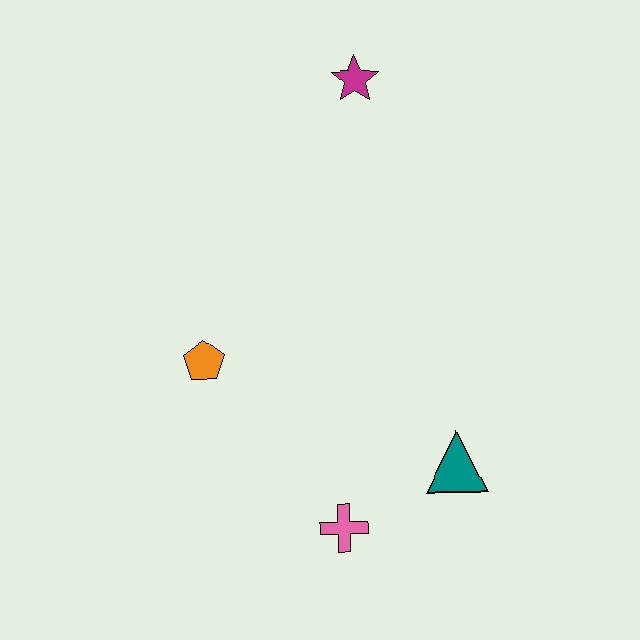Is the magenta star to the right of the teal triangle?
No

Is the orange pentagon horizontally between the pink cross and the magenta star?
No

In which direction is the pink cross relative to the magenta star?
The pink cross is below the magenta star.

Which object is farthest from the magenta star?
The pink cross is farthest from the magenta star.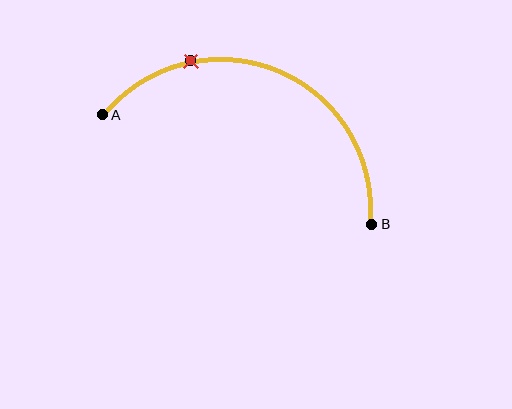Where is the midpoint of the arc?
The arc midpoint is the point on the curve farthest from the straight line joining A and B. It sits above that line.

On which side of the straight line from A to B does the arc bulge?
The arc bulges above the straight line connecting A and B.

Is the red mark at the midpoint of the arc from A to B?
No. The red mark lies on the arc but is closer to endpoint A. The arc midpoint would be at the point on the curve equidistant along the arc from both A and B.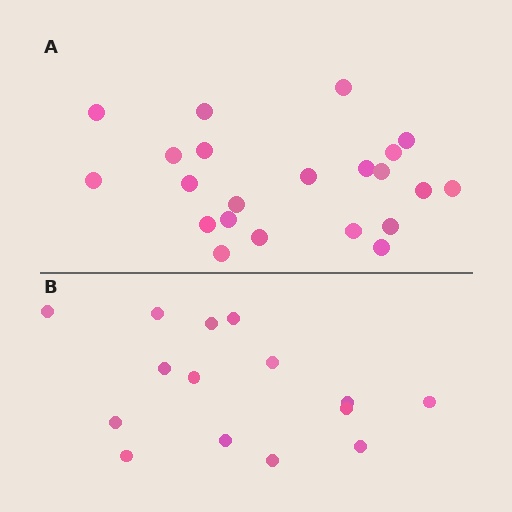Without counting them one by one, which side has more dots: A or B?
Region A (the top region) has more dots.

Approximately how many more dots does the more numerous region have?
Region A has roughly 8 or so more dots than region B.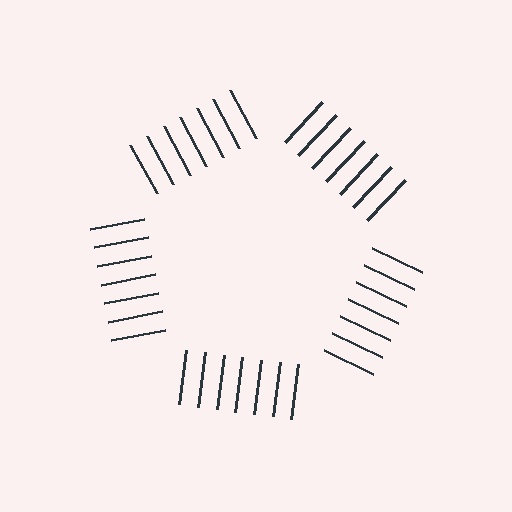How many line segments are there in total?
35 — 7 along each of the 5 edges.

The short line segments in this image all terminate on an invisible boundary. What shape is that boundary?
An illusory pentagon — the line segments terminate on its edges but no continuous stroke is drawn.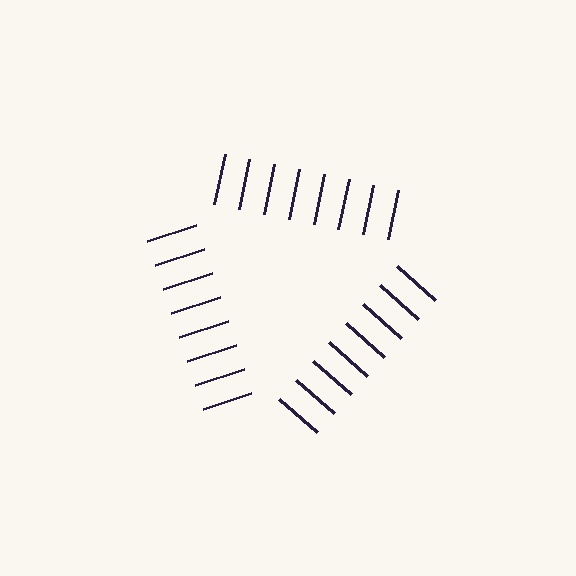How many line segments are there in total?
24 — 8 along each of the 3 edges.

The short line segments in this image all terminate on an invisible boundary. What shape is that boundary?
An illusory triangle — the line segments terminate on its edges but no continuous stroke is drawn.